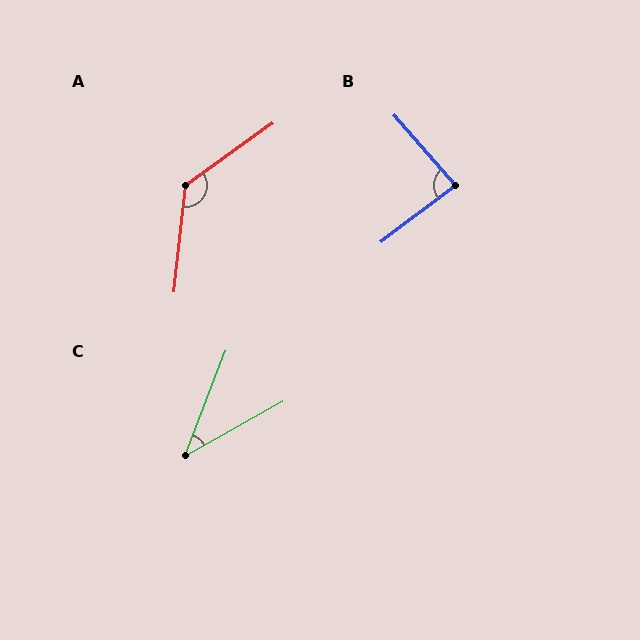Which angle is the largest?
A, at approximately 132 degrees.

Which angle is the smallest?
C, at approximately 40 degrees.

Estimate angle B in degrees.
Approximately 86 degrees.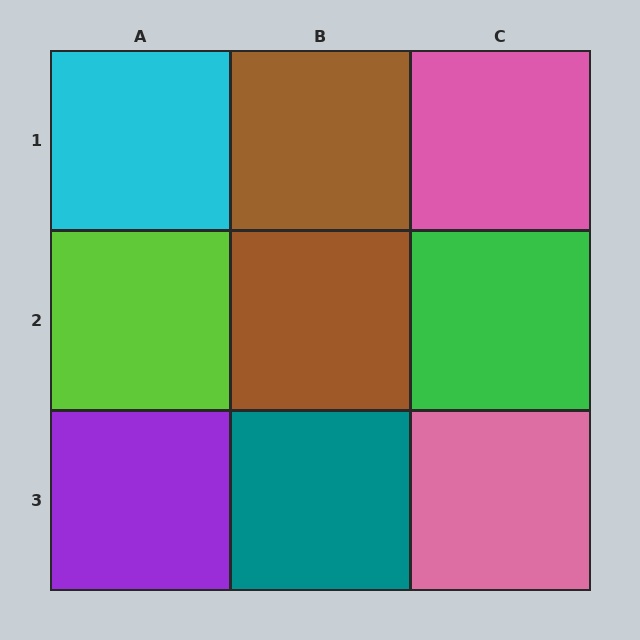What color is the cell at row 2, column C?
Green.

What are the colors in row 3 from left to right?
Purple, teal, pink.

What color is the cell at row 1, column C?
Pink.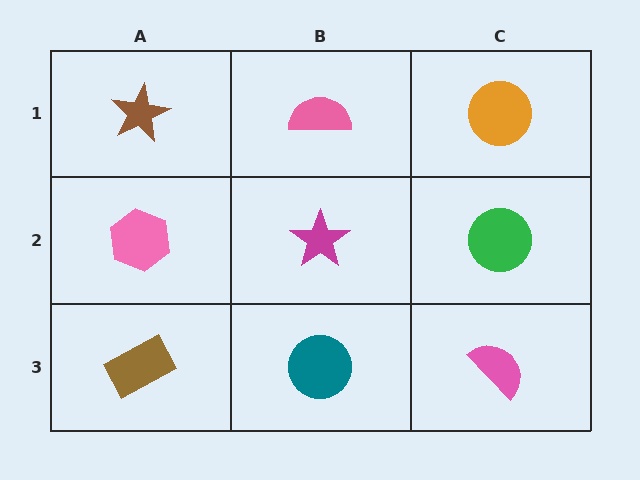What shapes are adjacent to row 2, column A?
A brown star (row 1, column A), a brown rectangle (row 3, column A), a magenta star (row 2, column B).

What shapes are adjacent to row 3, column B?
A magenta star (row 2, column B), a brown rectangle (row 3, column A), a pink semicircle (row 3, column C).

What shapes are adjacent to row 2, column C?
An orange circle (row 1, column C), a pink semicircle (row 3, column C), a magenta star (row 2, column B).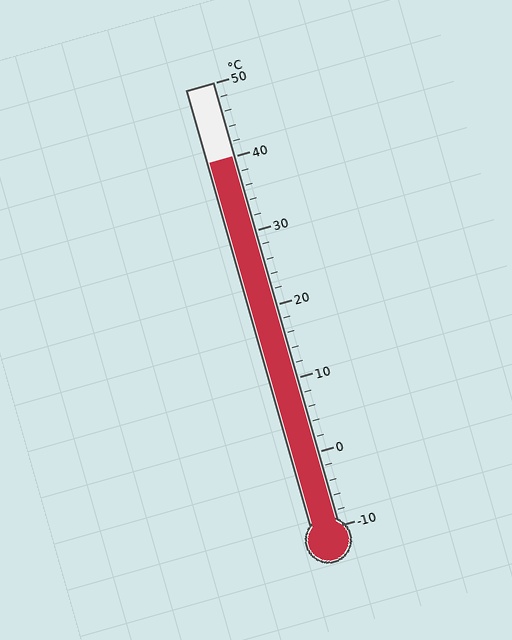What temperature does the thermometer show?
The thermometer shows approximately 40°C.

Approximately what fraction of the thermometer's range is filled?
The thermometer is filled to approximately 85% of its range.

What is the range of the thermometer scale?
The thermometer scale ranges from -10°C to 50°C.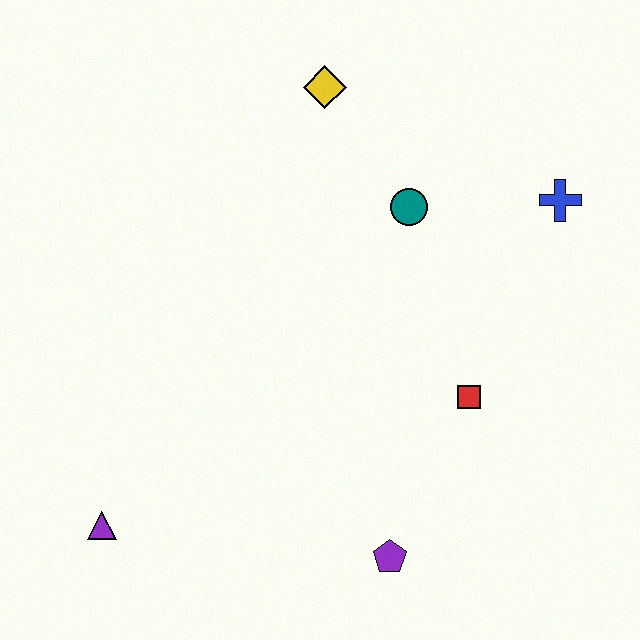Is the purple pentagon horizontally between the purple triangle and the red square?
Yes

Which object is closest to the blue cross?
The teal circle is closest to the blue cross.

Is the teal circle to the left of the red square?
Yes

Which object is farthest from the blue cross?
The purple triangle is farthest from the blue cross.